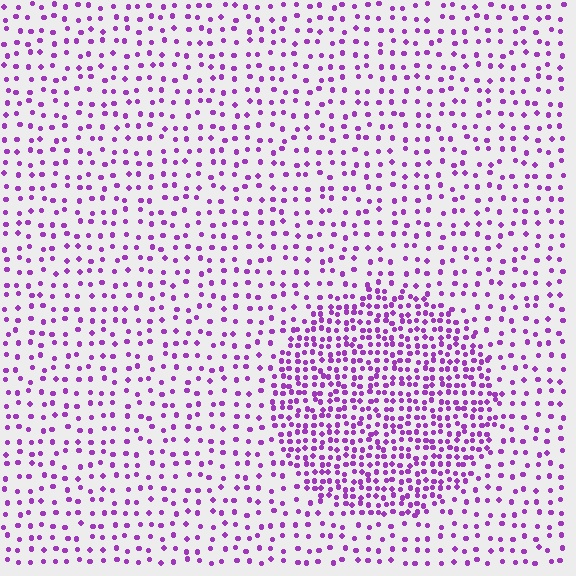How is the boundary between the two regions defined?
The boundary is defined by a change in element density (approximately 2.3x ratio). All elements are the same color, size, and shape.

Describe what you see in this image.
The image contains small purple elements arranged at two different densities. A circle-shaped region is visible where the elements are more densely packed than the surrounding area.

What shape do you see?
I see a circle.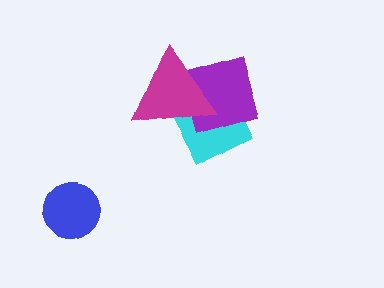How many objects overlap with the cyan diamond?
2 objects overlap with the cyan diamond.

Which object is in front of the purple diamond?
The magenta triangle is in front of the purple diamond.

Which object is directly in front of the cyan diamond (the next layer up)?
The purple diamond is directly in front of the cyan diamond.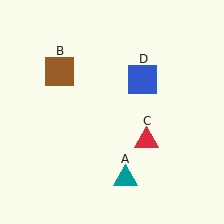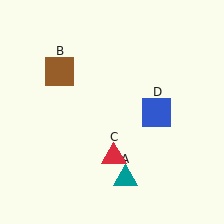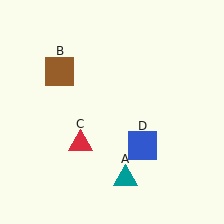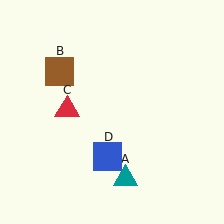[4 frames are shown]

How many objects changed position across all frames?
2 objects changed position: red triangle (object C), blue square (object D).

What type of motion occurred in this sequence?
The red triangle (object C), blue square (object D) rotated clockwise around the center of the scene.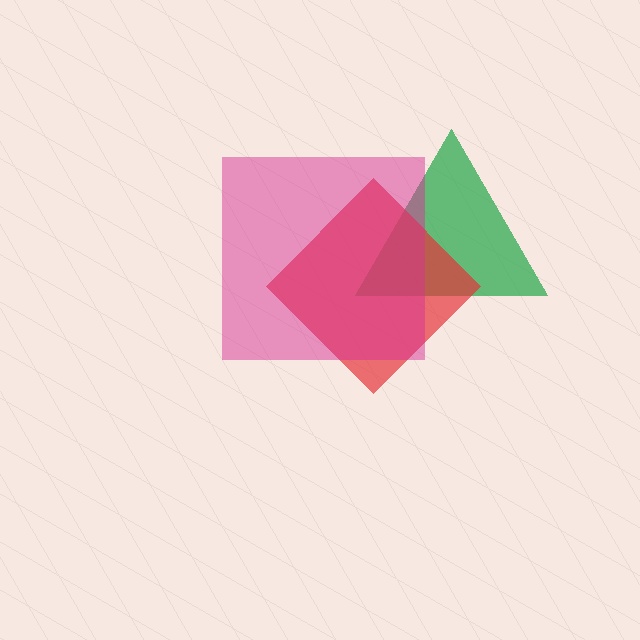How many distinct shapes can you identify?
There are 3 distinct shapes: a green triangle, a red diamond, a magenta square.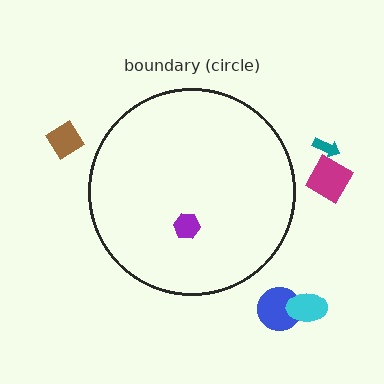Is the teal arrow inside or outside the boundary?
Outside.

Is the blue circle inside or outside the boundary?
Outside.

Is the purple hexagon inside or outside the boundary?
Inside.